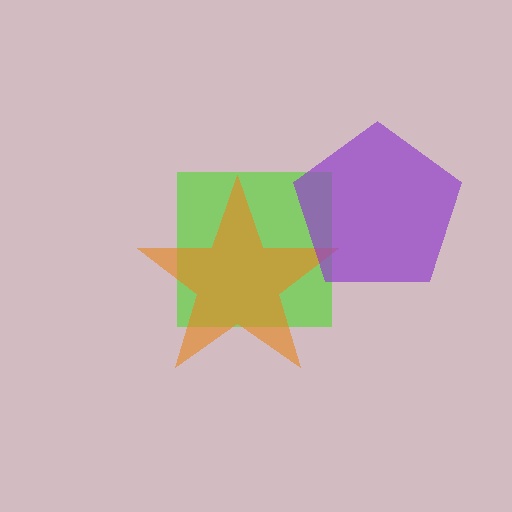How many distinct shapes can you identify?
There are 3 distinct shapes: a lime square, an orange star, a purple pentagon.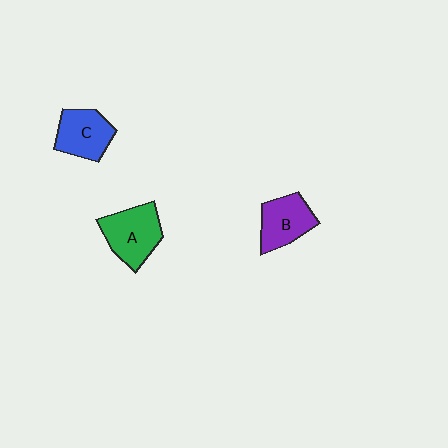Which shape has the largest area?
Shape A (green).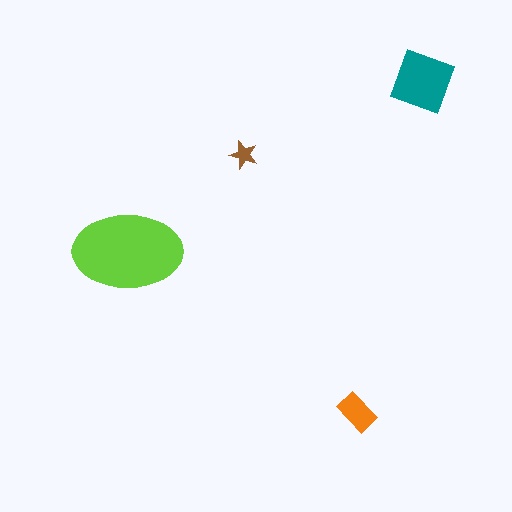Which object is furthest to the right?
The teal diamond is rightmost.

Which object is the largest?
The lime ellipse.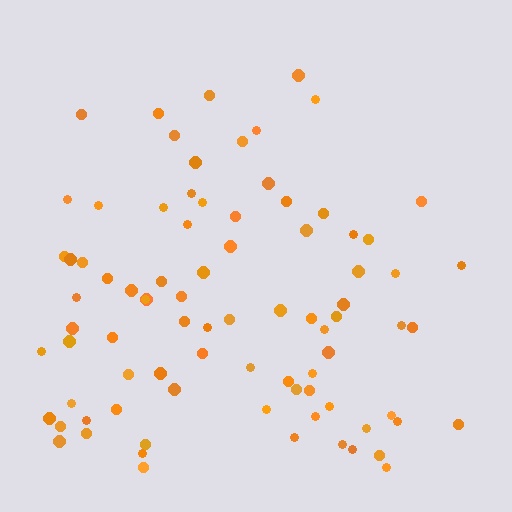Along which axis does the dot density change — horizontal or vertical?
Vertical.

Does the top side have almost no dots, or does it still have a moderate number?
Still a moderate number, just noticeably fewer than the bottom.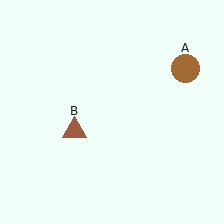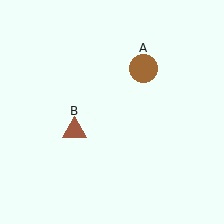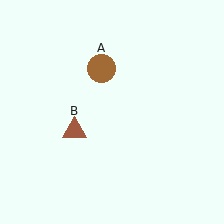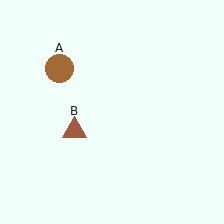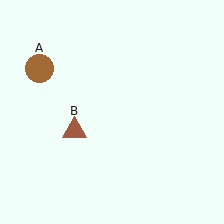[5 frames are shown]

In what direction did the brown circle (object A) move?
The brown circle (object A) moved left.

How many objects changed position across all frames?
1 object changed position: brown circle (object A).